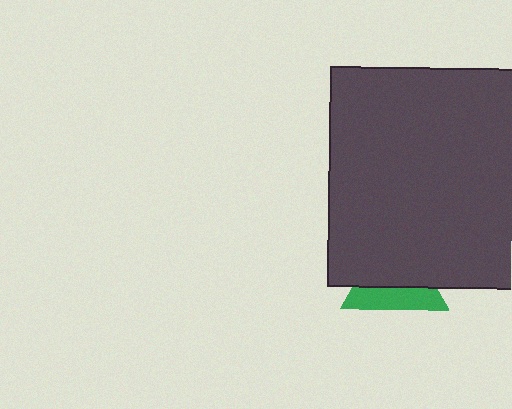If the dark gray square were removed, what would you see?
You would see the complete green triangle.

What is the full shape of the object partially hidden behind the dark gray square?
The partially hidden object is a green triangle.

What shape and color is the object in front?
The object in front is a dark gray square.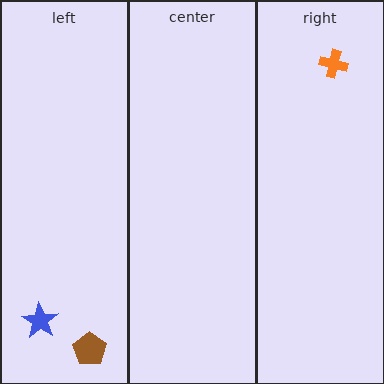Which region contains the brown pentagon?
The left region.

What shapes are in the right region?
The orange cross.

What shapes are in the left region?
The blue star, the brown pentagon.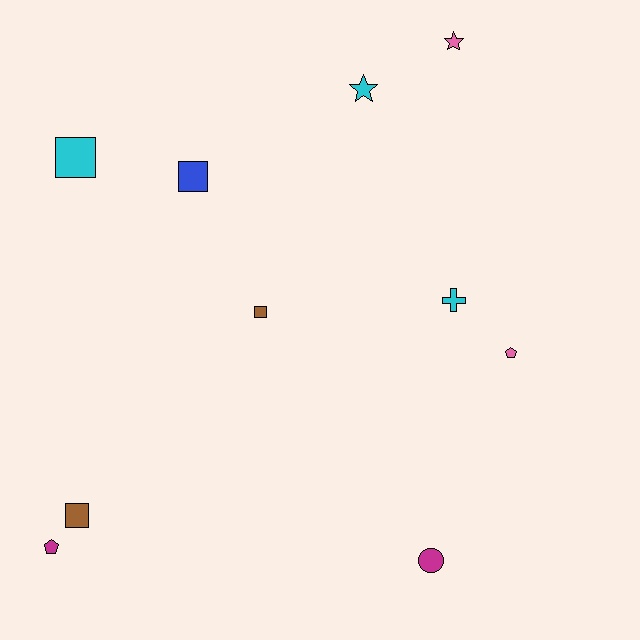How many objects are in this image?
There are 10 objects.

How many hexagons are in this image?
There are no hexagons.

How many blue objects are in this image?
There is 1 blue object.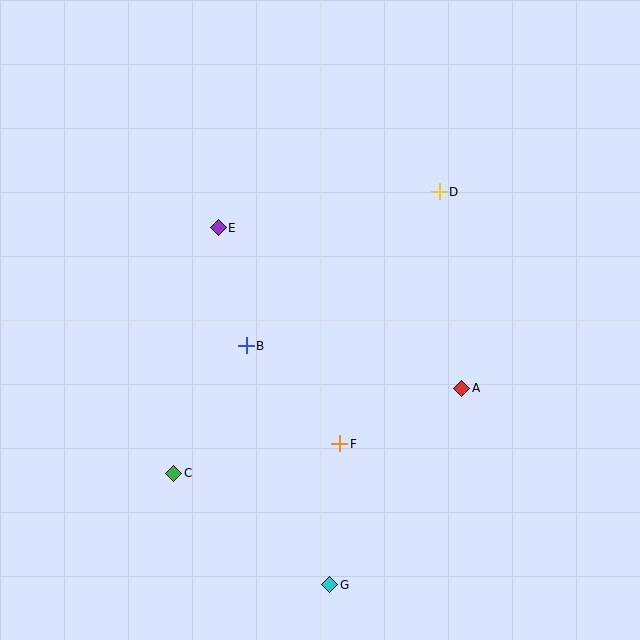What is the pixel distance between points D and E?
The distance between D and E is 224 pixels.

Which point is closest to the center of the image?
Point B at (246, 346) is closest to the center.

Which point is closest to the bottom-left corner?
Point C is closest to the bottom-left corner.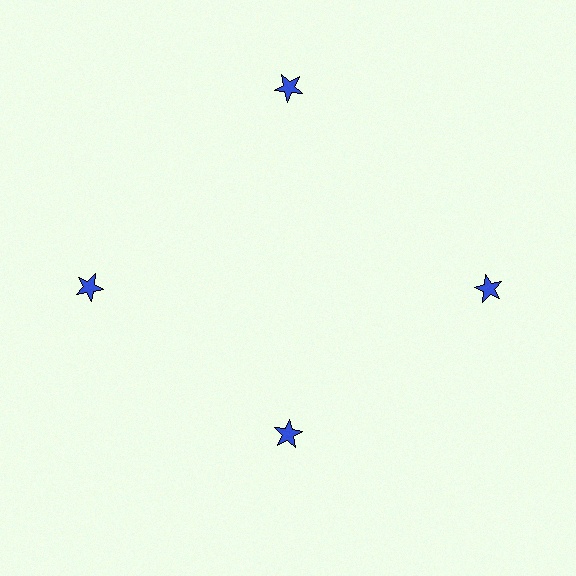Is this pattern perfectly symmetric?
No. The 4 blue stars are arranged in a ring, but one element near the 6 o'clock position is pulled inward toward the center, breaking the 4-fold rotational symmetry.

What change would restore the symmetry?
The symmetry would be restored by moving it outward, back onto the ring so that all 4 stars sit at equal angles and equal distance from the center.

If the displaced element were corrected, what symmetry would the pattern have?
It would have 4-fold rotational symmetry — the pattern would map onto itself every 90 degrees.